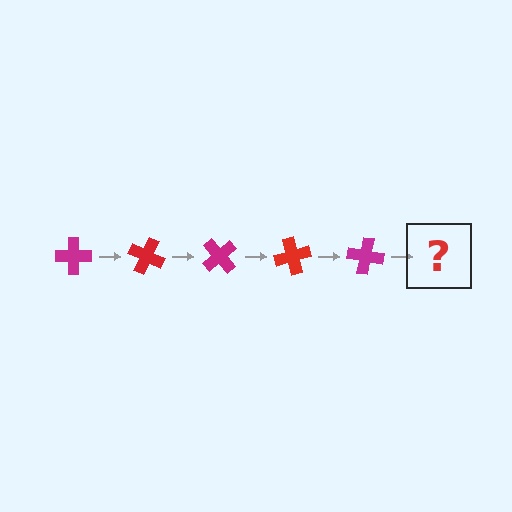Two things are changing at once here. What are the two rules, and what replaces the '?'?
The two rules are that it rotates 25 degrees each step and the color cycles through magenta and red. The '?' should be a red cross, rotated 125 degrees from the start.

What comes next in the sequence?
The next element should be a red cross, rotated 125 degrees from the start.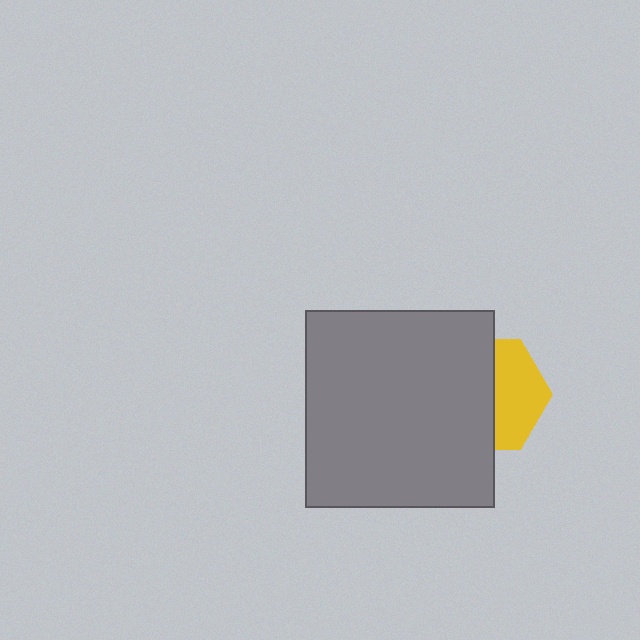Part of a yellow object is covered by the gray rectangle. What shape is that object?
It is a hexagon.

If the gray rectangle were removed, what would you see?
You would see the complete yellow hexagon.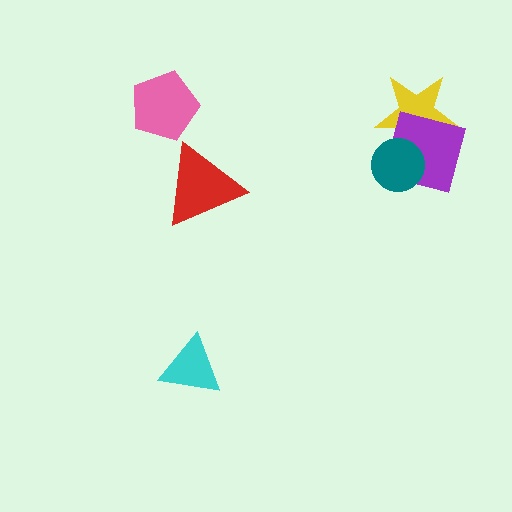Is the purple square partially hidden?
Yes, it is partially covered by another shape.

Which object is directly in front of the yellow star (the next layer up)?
The purple square is directly in front of the yellow star.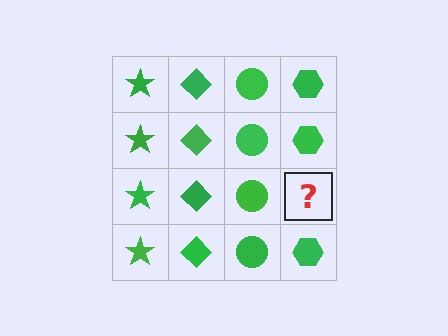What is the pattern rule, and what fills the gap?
The rule is that each column has a consistent shape. The gap should be filled with a green hexagon.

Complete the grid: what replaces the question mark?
The question mark should be replaced with a green hexagon.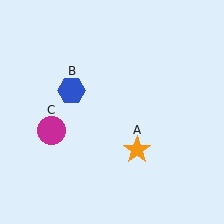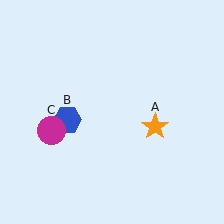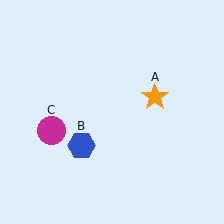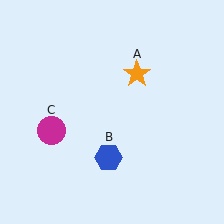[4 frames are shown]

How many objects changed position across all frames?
2 objects changed position: orange star (object A), blue hexagon (object B).